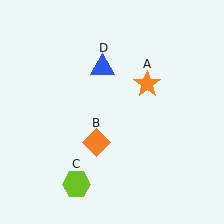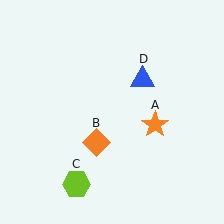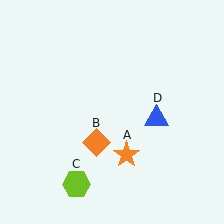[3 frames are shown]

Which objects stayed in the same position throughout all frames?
Orange diamond (object B) and lime hexagon (object C) remained stationary.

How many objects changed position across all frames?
2 objects changed position: orange star (object A), blue triangle (object D).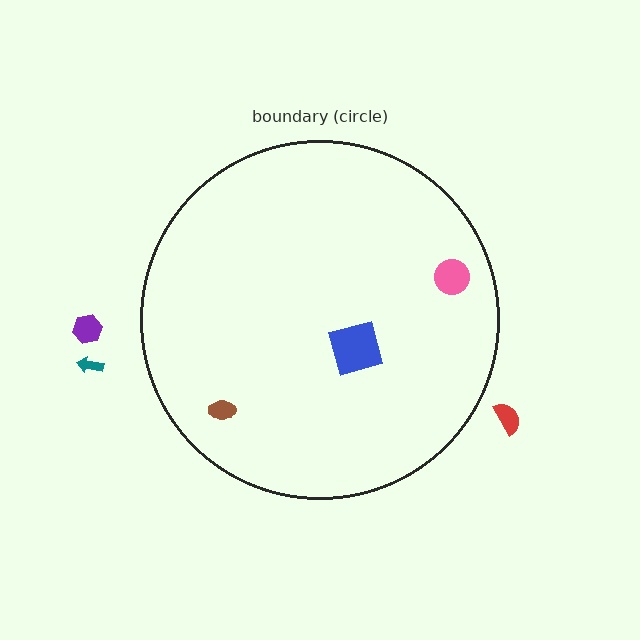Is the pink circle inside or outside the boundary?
Inside.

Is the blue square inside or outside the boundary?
Inside.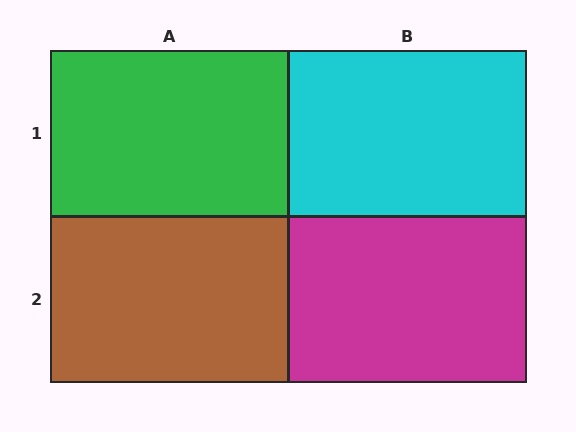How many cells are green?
1 cell is green.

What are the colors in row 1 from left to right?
Green, cyan.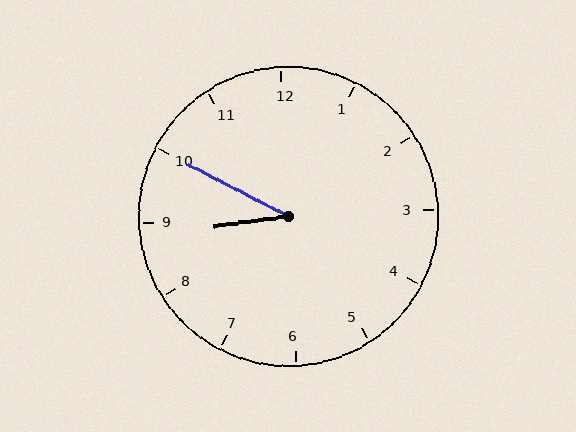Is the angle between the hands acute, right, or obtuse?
It is acute.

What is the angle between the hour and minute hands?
Approximately 35 degrees.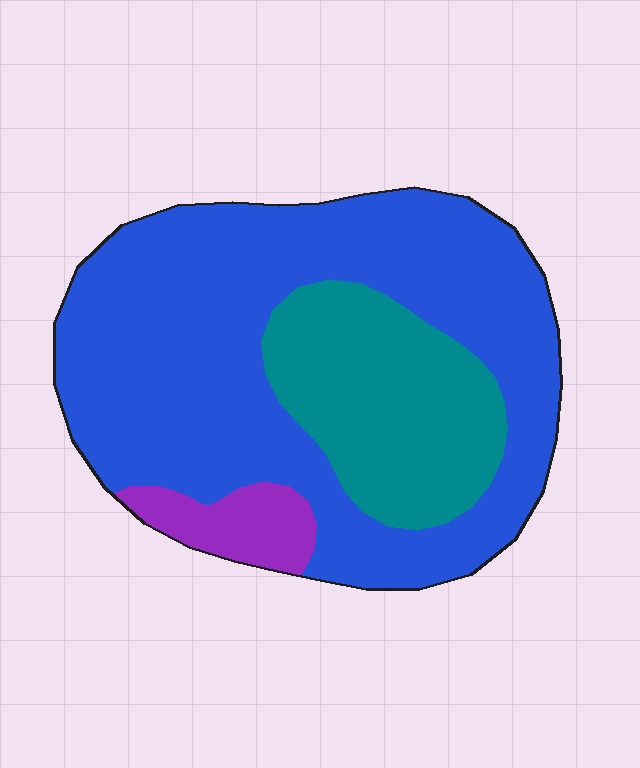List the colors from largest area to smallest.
From largest to smallest: blue, teal, purple.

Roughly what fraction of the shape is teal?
Teal covers roughly 25% of the shape.